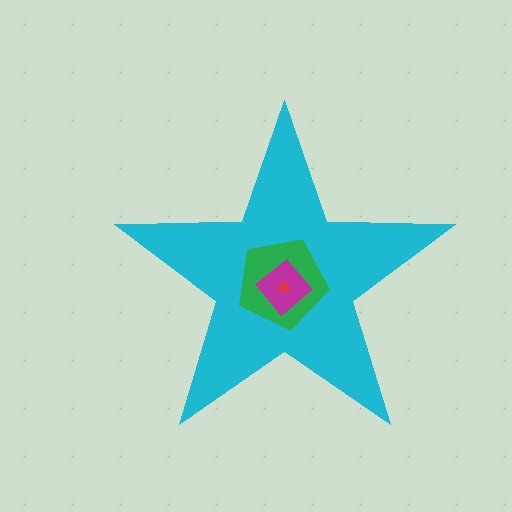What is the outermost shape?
The cyan star.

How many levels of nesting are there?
4.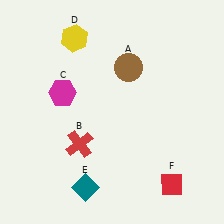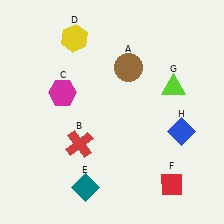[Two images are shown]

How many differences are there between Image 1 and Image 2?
There are 2 differences between the two images.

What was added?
A lime triangle (G), a blue diamond (H) were added in Image 2.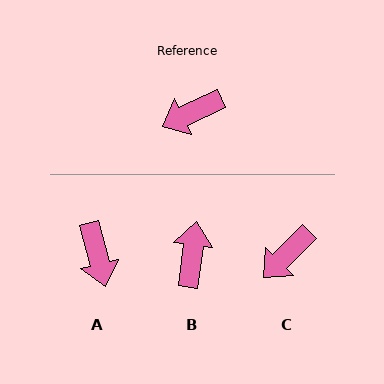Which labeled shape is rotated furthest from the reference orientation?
B, about 122 degrees away.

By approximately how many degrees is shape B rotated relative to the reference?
Approximately 122 degrees clockwise.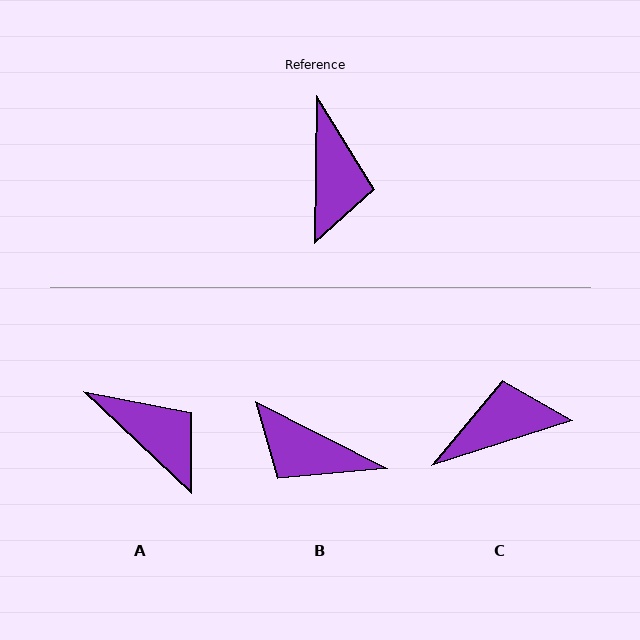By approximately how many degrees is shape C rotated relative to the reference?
Approximately 109 degrees counter-clockwise.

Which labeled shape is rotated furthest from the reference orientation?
B, about 116 degrees away.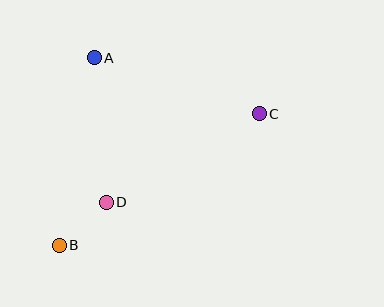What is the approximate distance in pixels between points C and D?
The distance between C and D is approximately 177 pixels.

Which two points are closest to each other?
Points B and D are closest to each other.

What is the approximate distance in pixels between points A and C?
The distance between A and C is approximately 174 pixels.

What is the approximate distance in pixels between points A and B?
The distance between A and B is approximately 191 pixels.